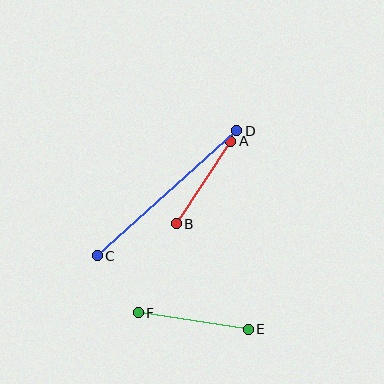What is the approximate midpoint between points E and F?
The midpoint is at approximately (193, 321) pixels.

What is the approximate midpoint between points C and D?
The midpoint is at approximately (167, 193) pixels.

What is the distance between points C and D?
The distance is approximately 187 pixels.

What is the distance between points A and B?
The distance is approximately 99 pixels.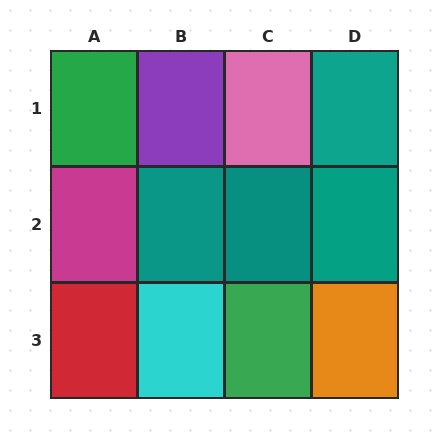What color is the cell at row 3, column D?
Orange.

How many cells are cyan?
1 cell is cyan.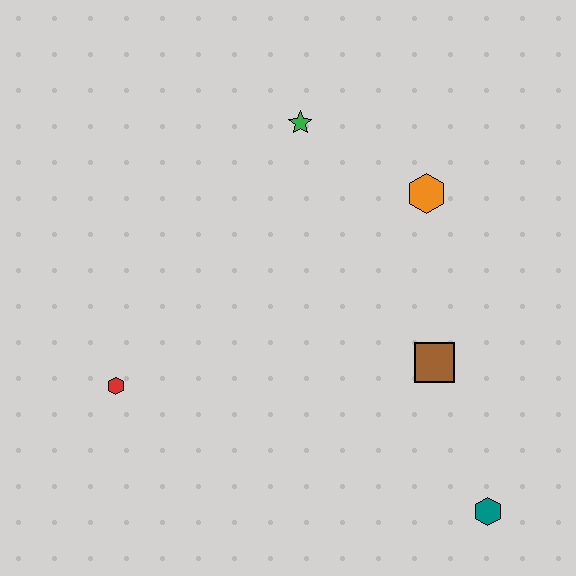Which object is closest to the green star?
The orange hexagon is closest to the green star.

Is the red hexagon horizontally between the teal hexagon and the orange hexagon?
No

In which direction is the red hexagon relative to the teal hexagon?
The red hexagon is to the left of the teal hexagon.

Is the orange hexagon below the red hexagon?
No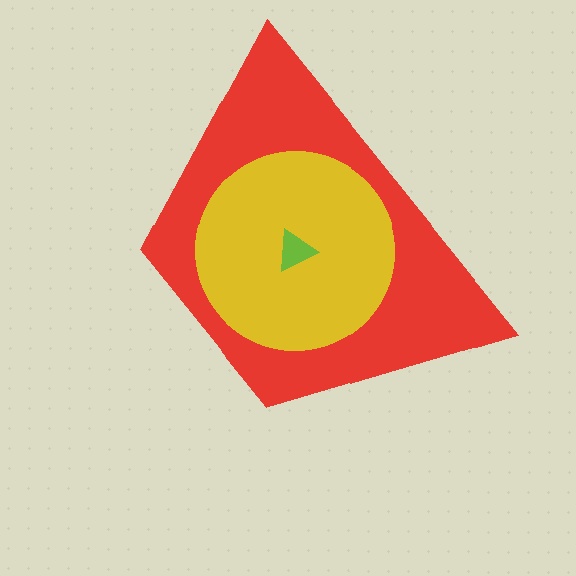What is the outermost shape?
The red trapezoid.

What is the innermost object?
The lime triangle.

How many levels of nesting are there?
3.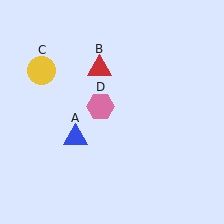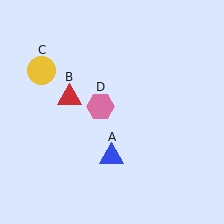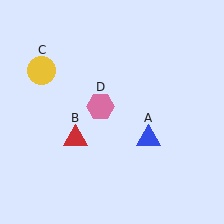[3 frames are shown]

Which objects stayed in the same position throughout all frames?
Yellow circle (object C) and pink hexagon (object D) remained stationary.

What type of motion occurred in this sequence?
The blue triangle (object A), red triangle (object B) rotated counterclockwise around the center of the scene.